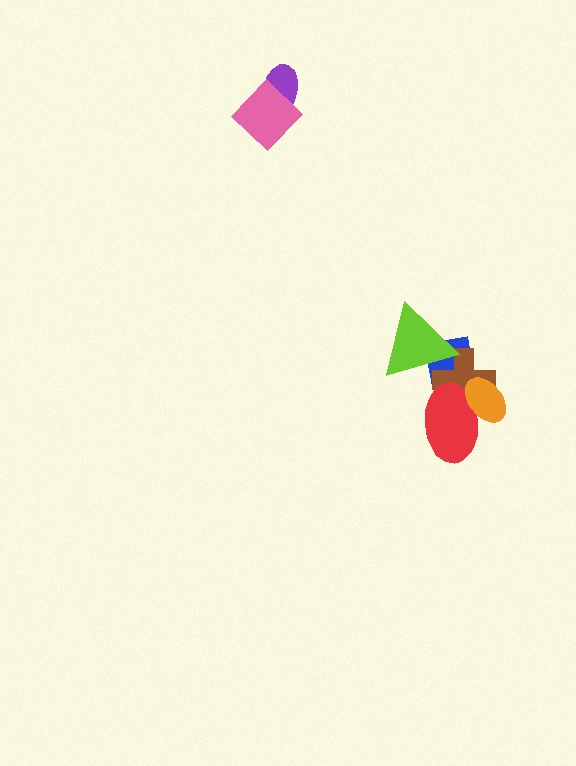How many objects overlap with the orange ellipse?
2 objects overlap with the orange ellipse.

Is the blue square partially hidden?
Yes, it is partially covered by another shape.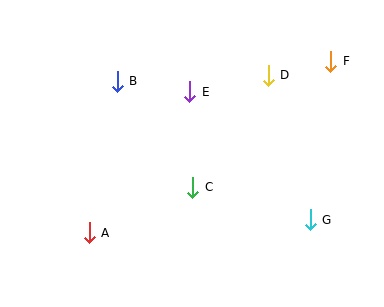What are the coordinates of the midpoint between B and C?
The midpoint between B and C is at (155, 134).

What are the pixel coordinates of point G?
Point G is at (310, 220).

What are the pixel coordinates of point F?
Point F is at (331, 61).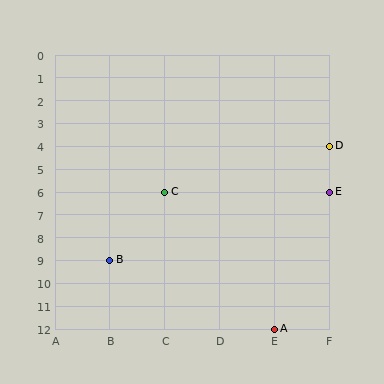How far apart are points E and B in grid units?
Points E and B are 4 columns and 3 rows apart (about 5.0 grid units diagonally).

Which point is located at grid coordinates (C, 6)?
Point C is at (C, 6).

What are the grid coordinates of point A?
Point A is at grid coordinates (E, 12).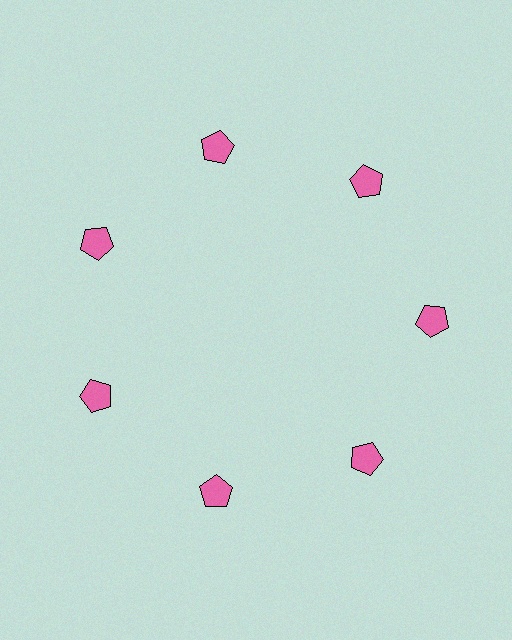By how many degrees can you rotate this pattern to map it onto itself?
The pattern maps onto itself every 51 degrees of rotation.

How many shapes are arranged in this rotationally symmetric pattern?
There are 7 shapes, arranged in 7 groups of 1.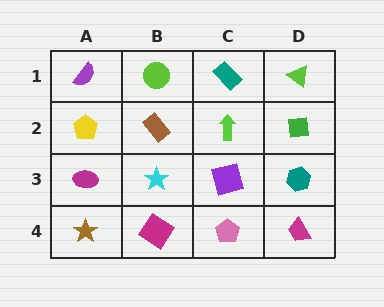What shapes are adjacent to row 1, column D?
A green square (row 2, column D), a teal rectangle (row 1, column C).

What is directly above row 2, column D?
A lime triangle.